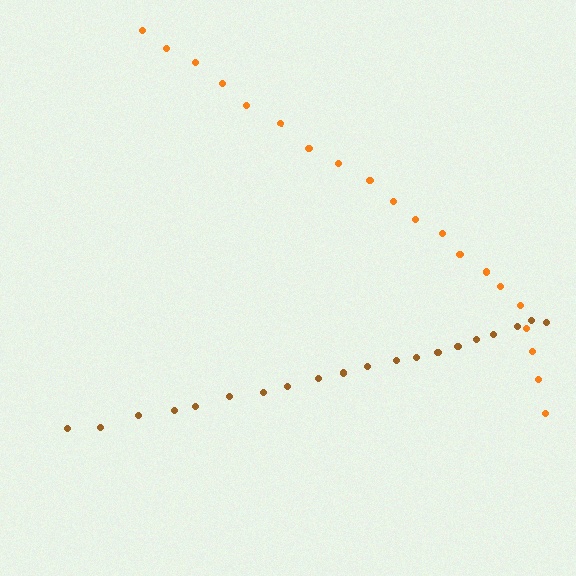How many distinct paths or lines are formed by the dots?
There are 2 distinct paths.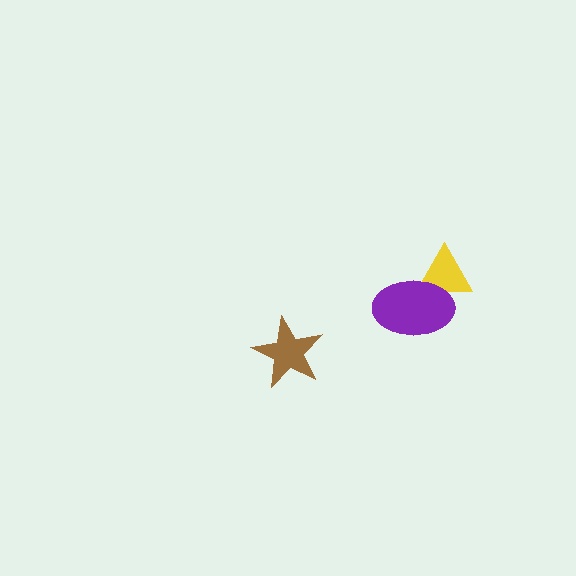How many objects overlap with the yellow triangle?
1 object overlaps with the yellow triangle.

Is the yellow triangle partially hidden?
Yes, it is partially covered by another shape.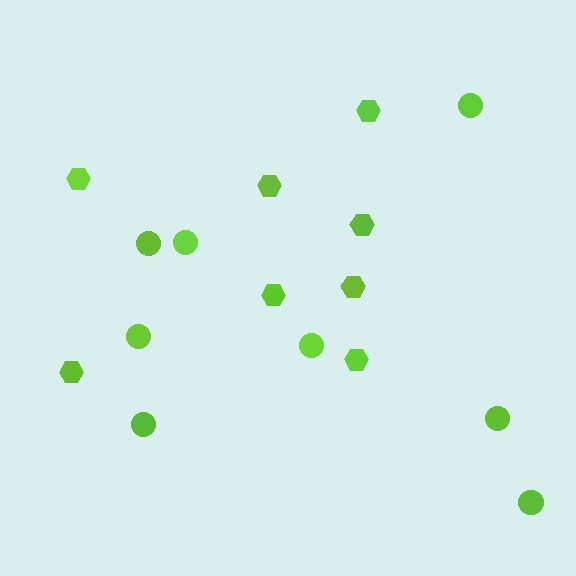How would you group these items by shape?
There are 2 groups: one group of circles (8) and one group of hexagons (8).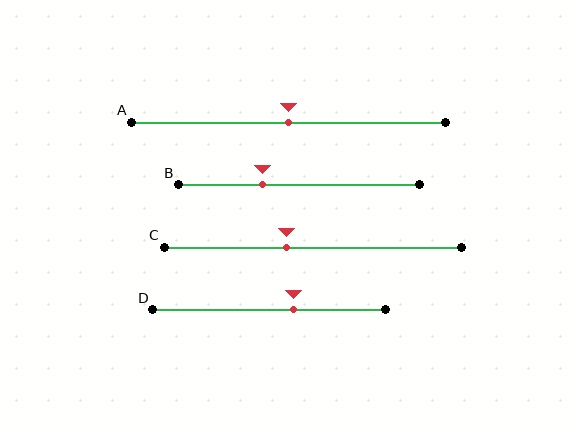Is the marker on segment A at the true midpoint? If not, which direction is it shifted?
Yes, the marker on segment A is at the true midpoint.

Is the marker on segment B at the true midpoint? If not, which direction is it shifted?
No, the marker on segment B is shifted to the left by about 15% of the segment length.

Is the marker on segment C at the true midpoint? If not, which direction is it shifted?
No, the marker on segment C is shifted to the left by about 9% of the segment length.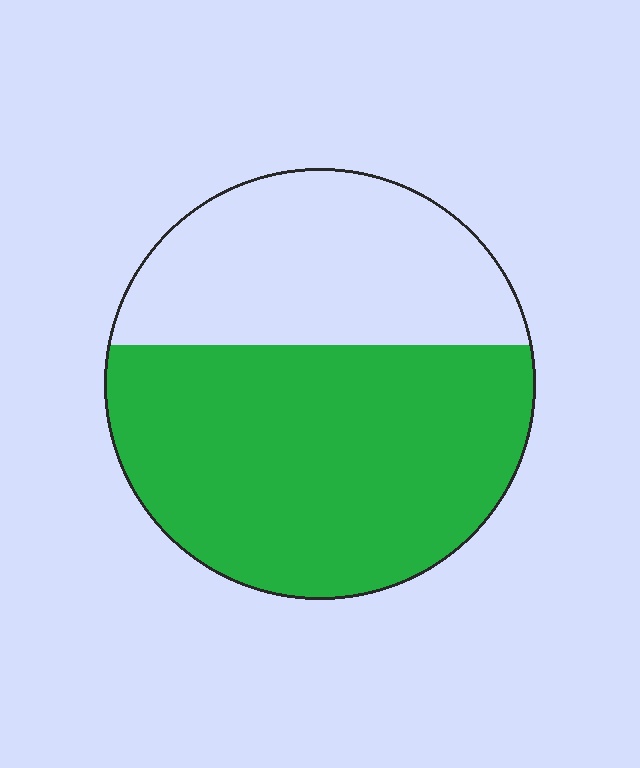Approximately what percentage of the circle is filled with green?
Approximately 60%.